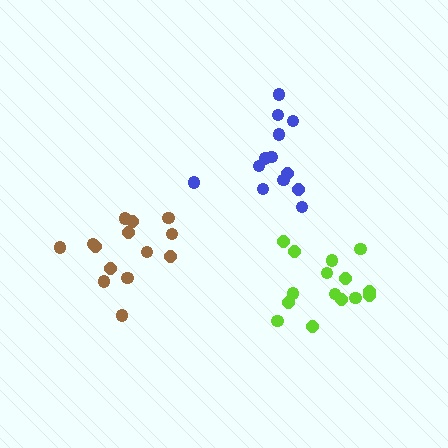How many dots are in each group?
Group 1: 15 dots, Group 2: 14 dots, Group 3: 13 dots (42 total).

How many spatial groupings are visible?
There are 3 spatial groupings.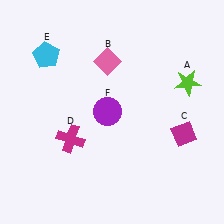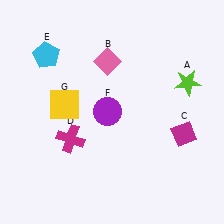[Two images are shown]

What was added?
A yellow square (G) was added in Image 2.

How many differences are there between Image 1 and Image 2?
There is 1 difference between the two images.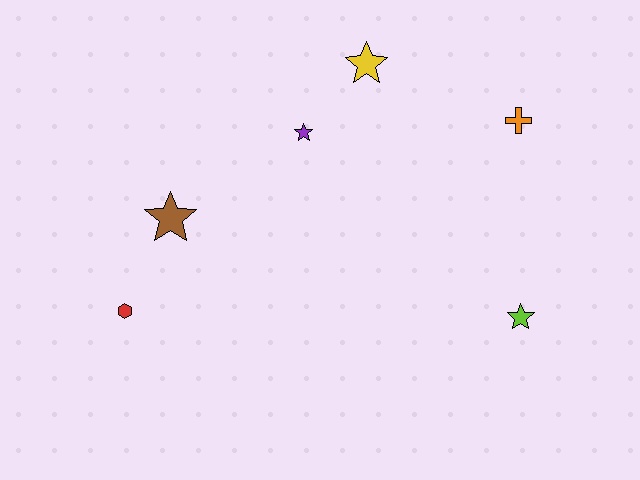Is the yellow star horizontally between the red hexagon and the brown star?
No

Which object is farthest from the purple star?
The lime star is farthest from the purple star.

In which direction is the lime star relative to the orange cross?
The lime star is below the orange cross.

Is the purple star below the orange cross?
Yes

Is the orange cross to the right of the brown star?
Yes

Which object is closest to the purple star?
The yellow star is closest to the purple star.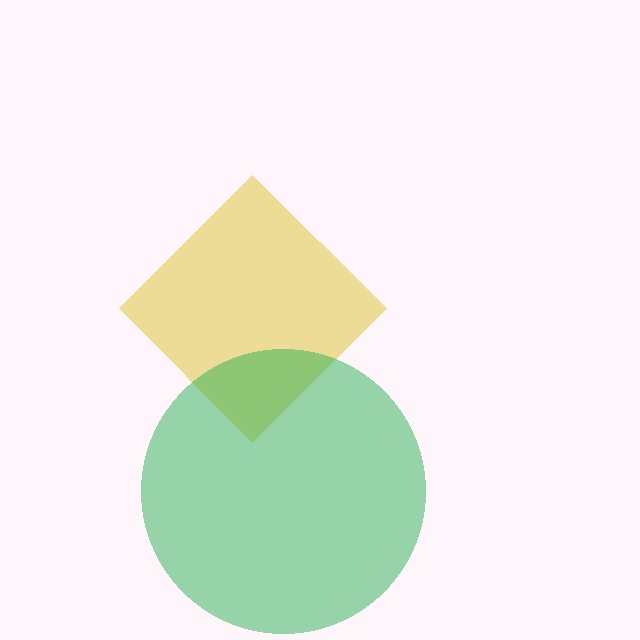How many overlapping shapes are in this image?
There are 2 overlapping shapes in the image.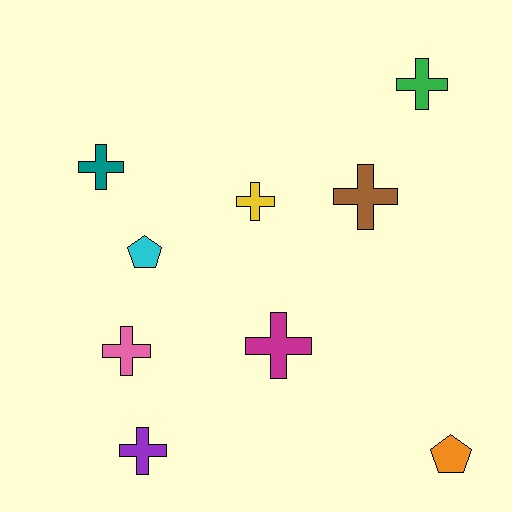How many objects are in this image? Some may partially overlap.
There are 9 objects.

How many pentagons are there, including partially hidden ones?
There are 2 pentagons.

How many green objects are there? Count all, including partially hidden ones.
There is 1 green object.